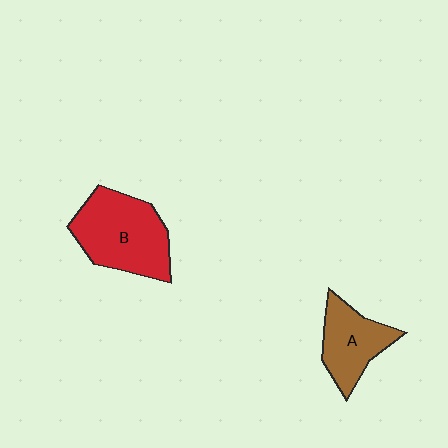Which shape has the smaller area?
Shape A (brown).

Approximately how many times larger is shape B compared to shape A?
Approximately 1.5 times.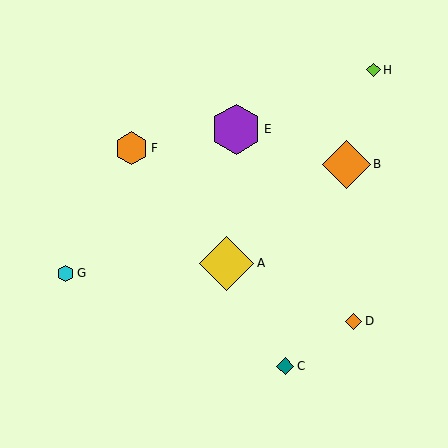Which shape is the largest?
The yellow diamond (labeled A) is the largest.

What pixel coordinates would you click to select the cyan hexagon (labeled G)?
Click at (66, 273) to select the cyan hexagon G.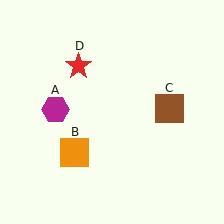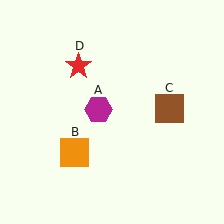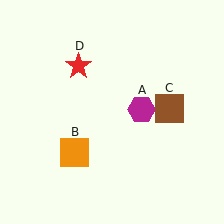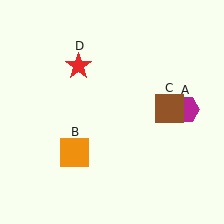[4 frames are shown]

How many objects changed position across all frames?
1 object changed position: magenta hexagon (object A).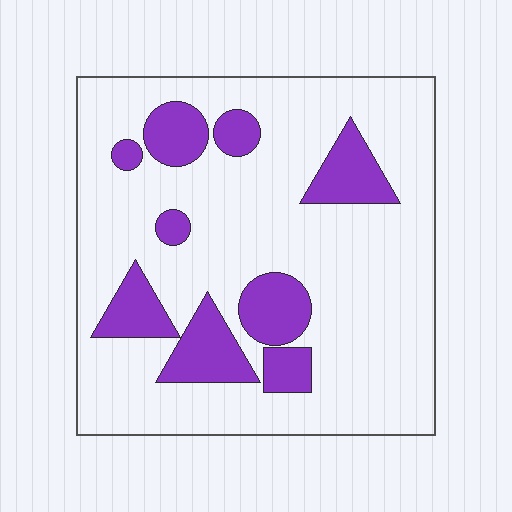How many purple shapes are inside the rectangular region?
9.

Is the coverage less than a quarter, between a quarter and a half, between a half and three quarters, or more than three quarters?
Less than a quarter.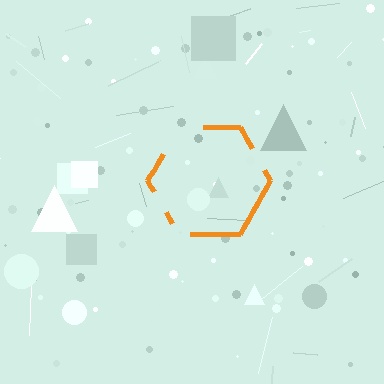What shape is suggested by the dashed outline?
The dashed outline suggests a hexagon.